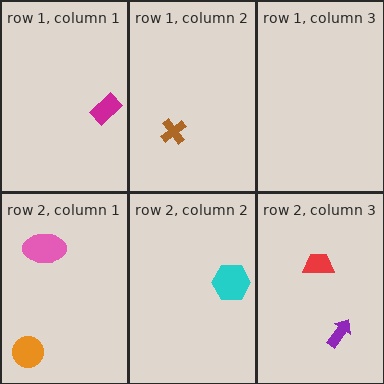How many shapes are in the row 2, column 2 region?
1.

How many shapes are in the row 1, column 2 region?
1.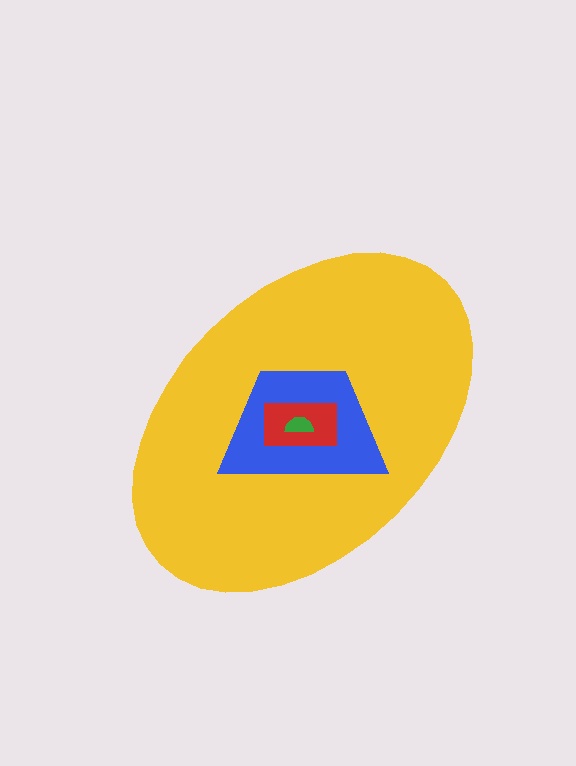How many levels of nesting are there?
4.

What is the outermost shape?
The yellow ellipse.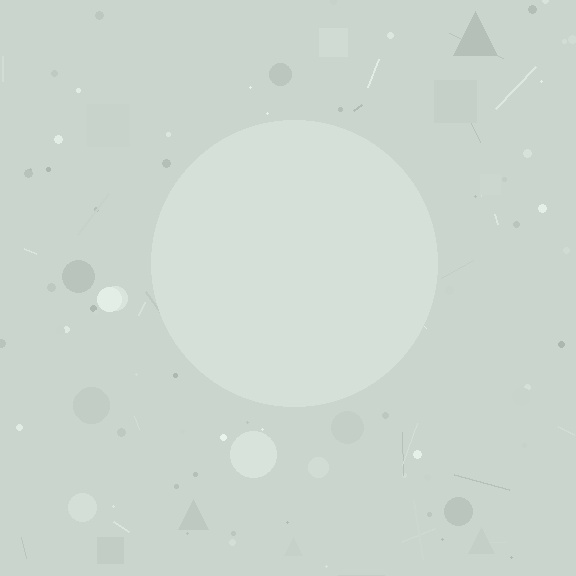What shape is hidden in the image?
A circle is hidden in the image.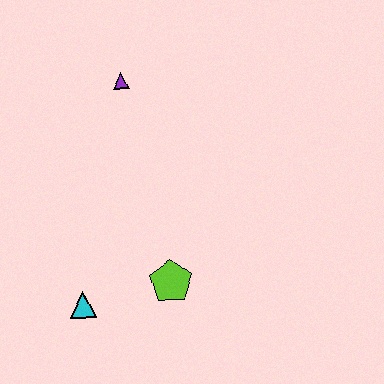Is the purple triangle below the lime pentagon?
No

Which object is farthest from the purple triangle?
The cyan triangle is farthest from the purple triangle.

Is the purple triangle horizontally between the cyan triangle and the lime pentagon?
Yes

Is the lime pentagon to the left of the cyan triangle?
No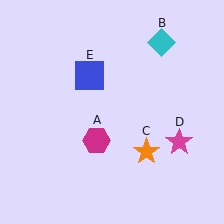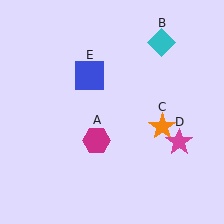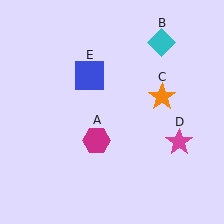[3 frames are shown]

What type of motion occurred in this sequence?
The orange star (object C) rotated counterclockwise around the center of the scene.